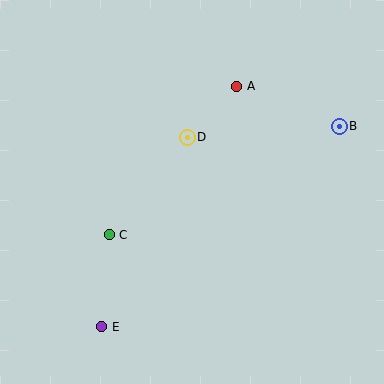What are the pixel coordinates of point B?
Point B is at (339, 126).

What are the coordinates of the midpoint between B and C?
The midpoint between B and C is at (224, 180).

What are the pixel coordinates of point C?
Point C is at (109, 235).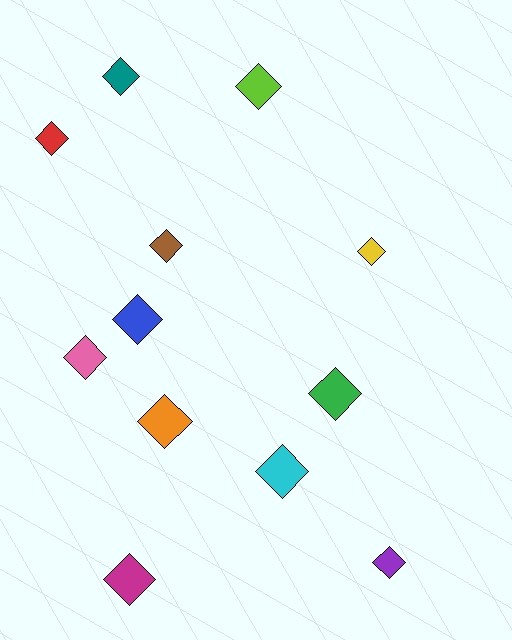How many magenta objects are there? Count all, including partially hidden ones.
There is 1 magenta object.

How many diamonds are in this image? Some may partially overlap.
There are 12 diamonds.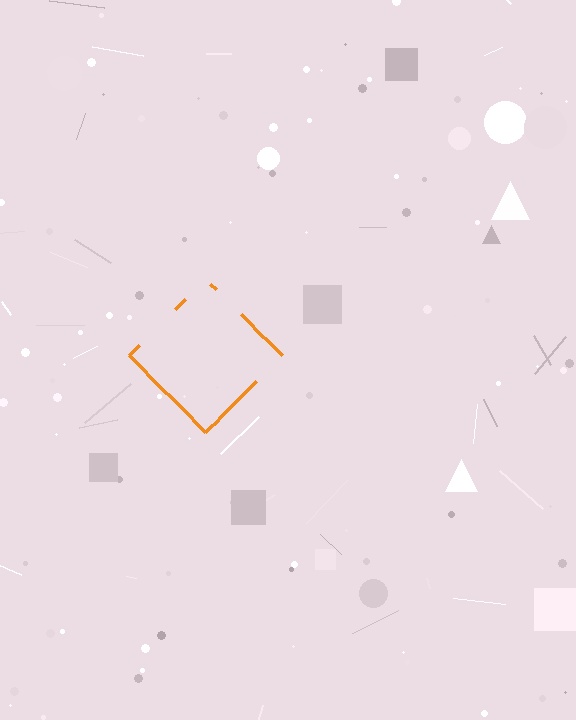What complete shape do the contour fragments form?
The contour fragments form a diamond.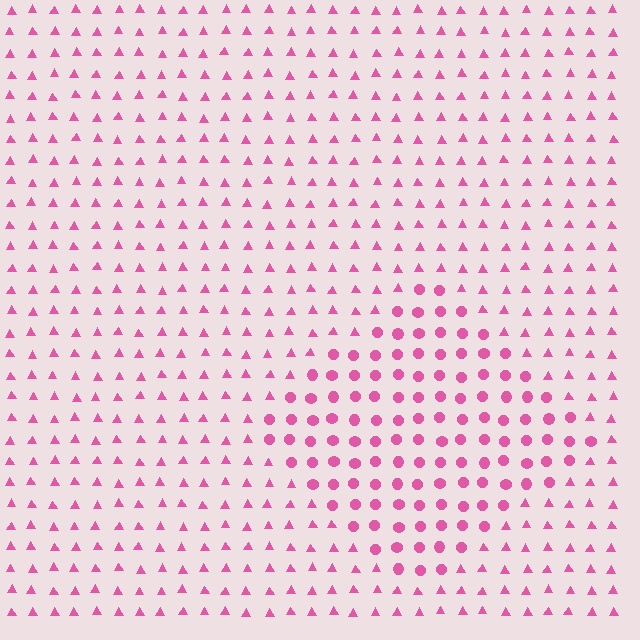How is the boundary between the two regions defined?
The boundary is defined by a change in element shape: circles inside vs. triangles outside. All elements share the same color and spacing.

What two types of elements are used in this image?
The image uses circles inside the diamond region and triangles outside it.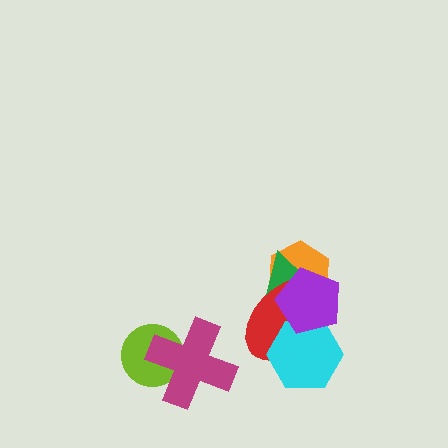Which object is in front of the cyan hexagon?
The purple pentagon is in front of the cyan hexagon.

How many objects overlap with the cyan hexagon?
2 objects overlap with the cyan hexagon.